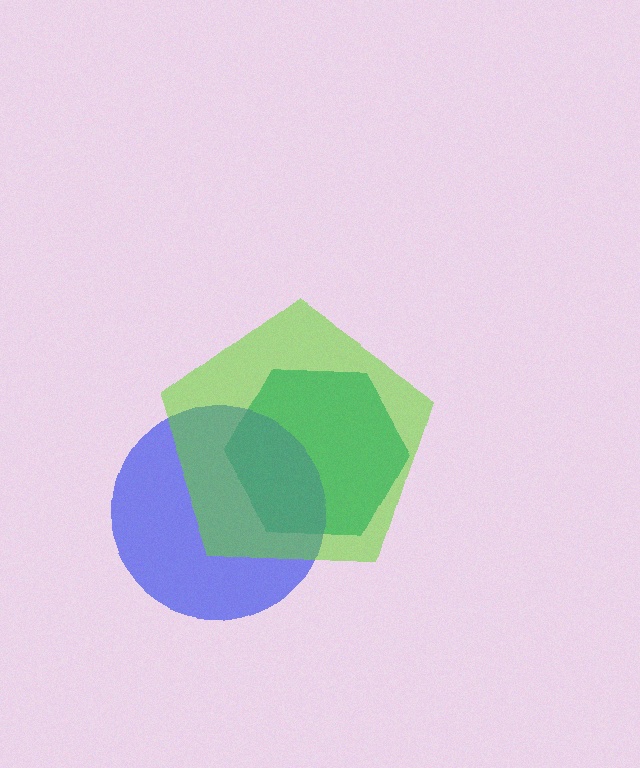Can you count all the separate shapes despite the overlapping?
Yes, there are 3 separate shapes.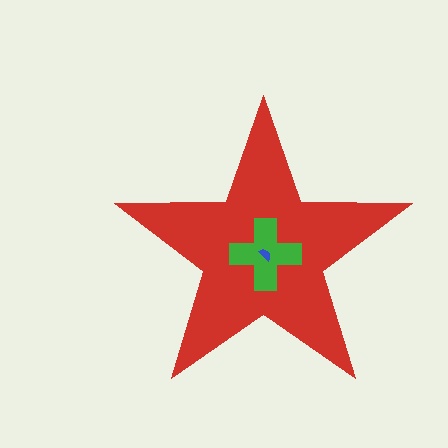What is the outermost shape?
The red star.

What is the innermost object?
The blue semicircle.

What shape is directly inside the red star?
The green cross.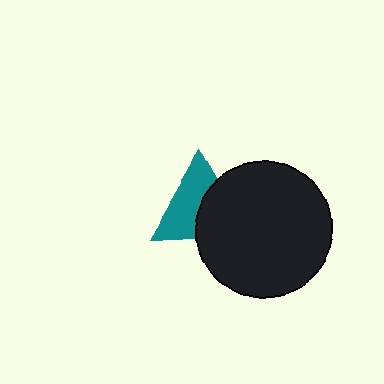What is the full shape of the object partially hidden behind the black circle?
The partially hidden object is a teal triangle.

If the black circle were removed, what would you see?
You would see the complete teal triangle.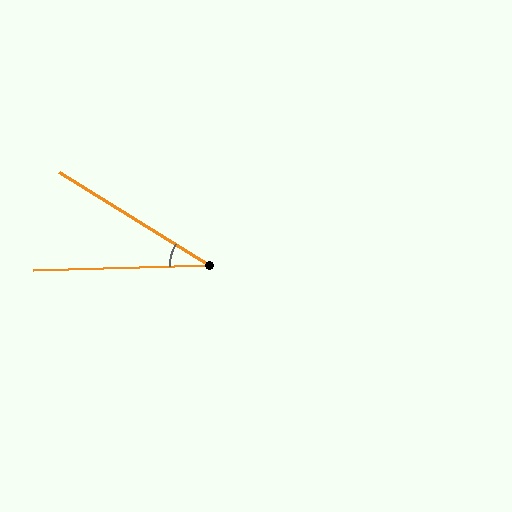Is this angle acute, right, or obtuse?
It is acute.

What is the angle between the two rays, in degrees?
Approximately 33 degrees.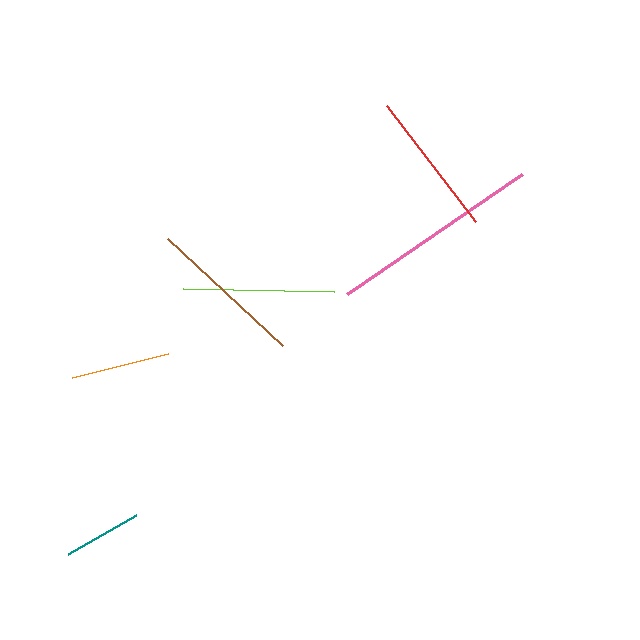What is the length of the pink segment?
The pink segment is approximately 212 pixels long.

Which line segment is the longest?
The pink line is the longest at approximately 212 pixels.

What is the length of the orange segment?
The orange segment is approximately 99 pixels long.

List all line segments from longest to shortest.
From longest to shortest: pink, brown, lime, red, orange, teal.